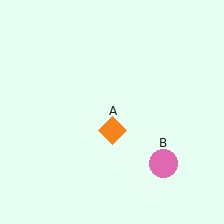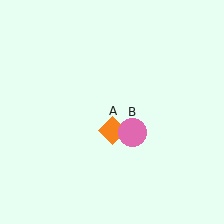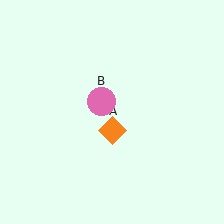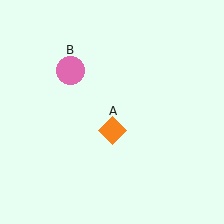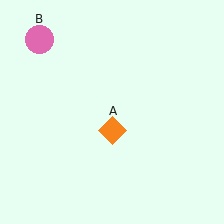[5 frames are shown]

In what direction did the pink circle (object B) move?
The pink circle (object B) moved up and to the left.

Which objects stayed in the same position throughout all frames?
Orange diamond (object A) remained stationary.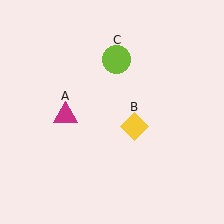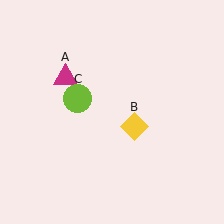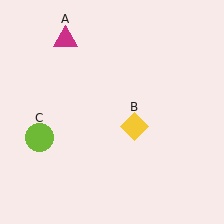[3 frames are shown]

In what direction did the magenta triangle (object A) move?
The magenta triangle (object A) moved up.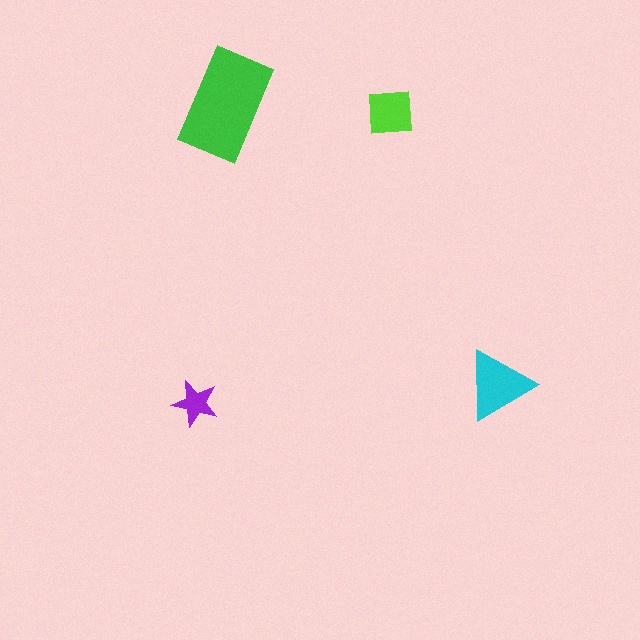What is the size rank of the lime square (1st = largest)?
3rd.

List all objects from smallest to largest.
The purple star, the lime square, the cyan triangle, the green rectangle.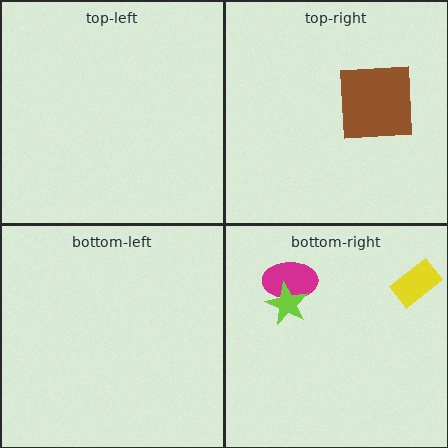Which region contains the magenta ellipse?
The bottom-right region.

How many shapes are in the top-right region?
1.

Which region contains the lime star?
The bottom-right region.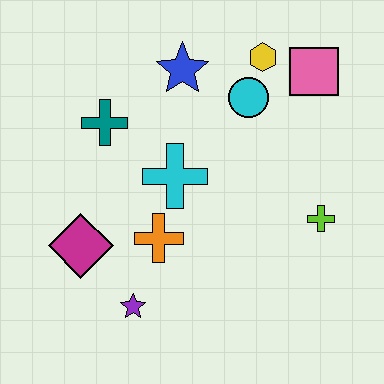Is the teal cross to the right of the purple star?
No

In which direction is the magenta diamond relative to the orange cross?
The magenta diamond is to the left of the orange cross.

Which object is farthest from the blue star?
The purple star is farthest from the blue star.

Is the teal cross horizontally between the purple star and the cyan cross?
No